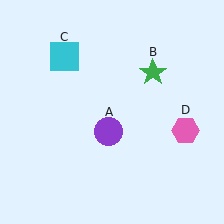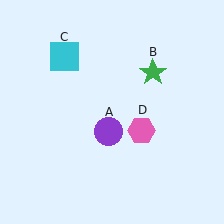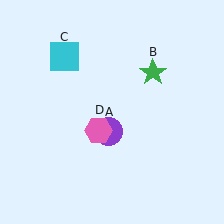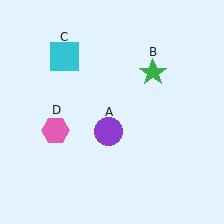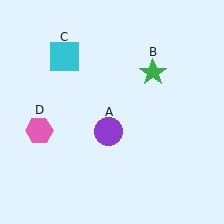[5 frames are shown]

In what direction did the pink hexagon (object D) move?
The pink hexagon (object D) moved left.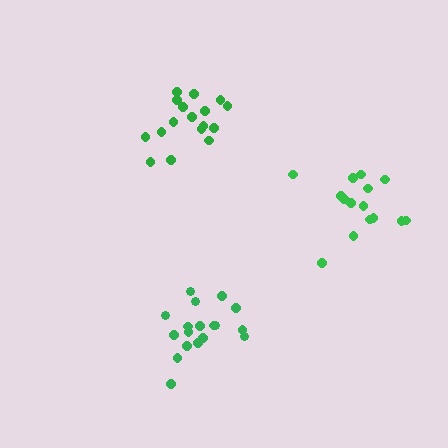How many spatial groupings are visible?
There are 3 spatial groupings.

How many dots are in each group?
Group 1: 17 dots, Group 2: 15 dots, Group 3: 18 dots (50 total).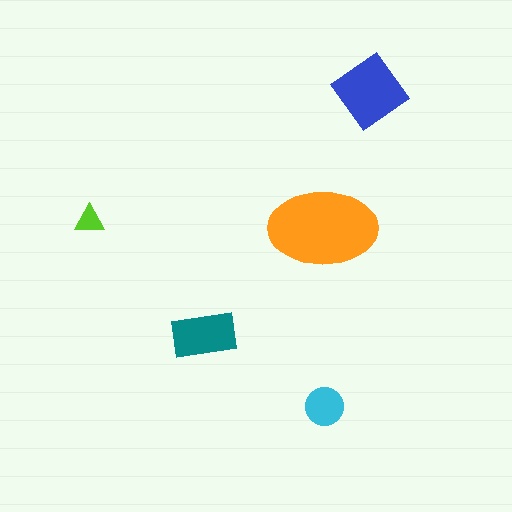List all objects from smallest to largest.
The lime triangle, the cyan circle, the teal rectangle, the blue diamond, the orange ellipse.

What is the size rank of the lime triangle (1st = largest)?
5th.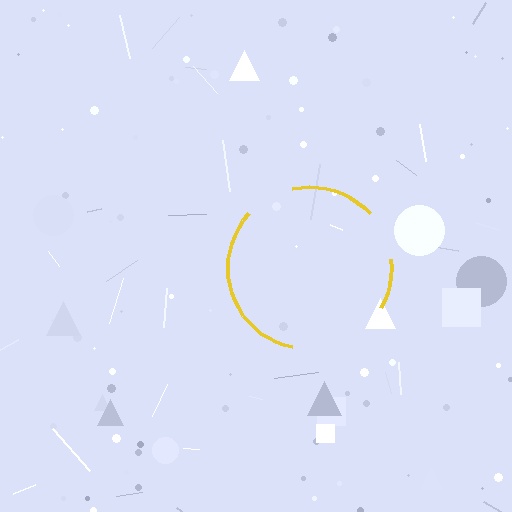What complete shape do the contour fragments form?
The contour fragments form a circle.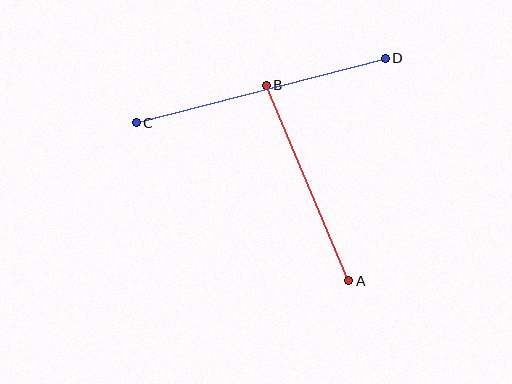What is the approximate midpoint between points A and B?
The midpoint is at approximately (308, 183) pixels.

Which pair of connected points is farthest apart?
Points C and D are farthest apart.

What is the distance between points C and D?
The distance is approximately 257 pixels.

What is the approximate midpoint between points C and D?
The midpoint is at approximately (261, 91) pixels.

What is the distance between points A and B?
The distance is approximately 212 pixels.